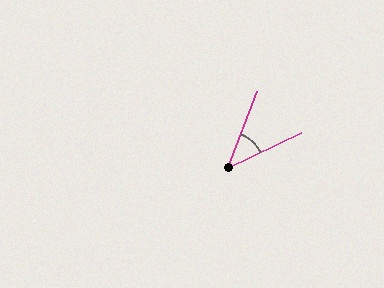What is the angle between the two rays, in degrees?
Approximately 43 degrees.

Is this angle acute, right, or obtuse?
It is acute.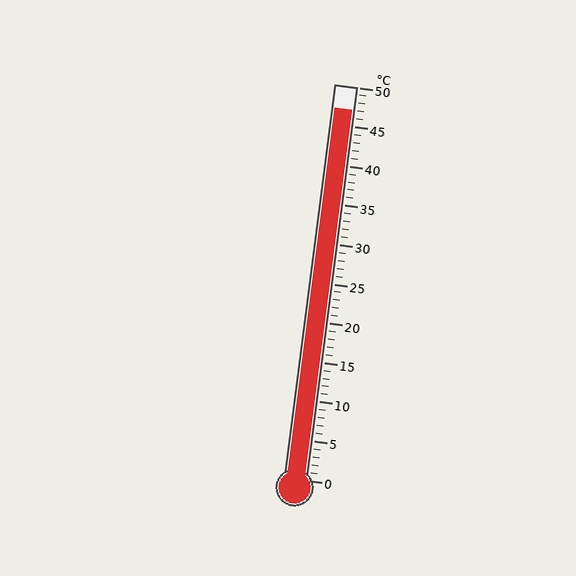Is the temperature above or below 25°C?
The temperature is above 25°C.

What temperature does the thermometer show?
The thermometer shows approximately 47°C.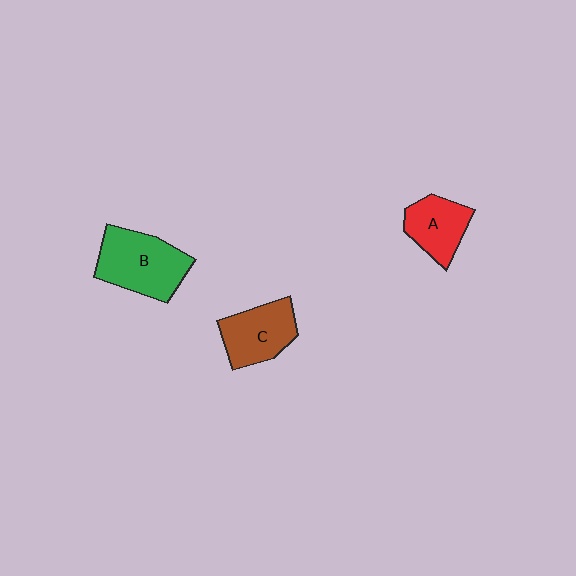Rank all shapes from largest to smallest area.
From largest to smallest: B (green), C (brown), A (red).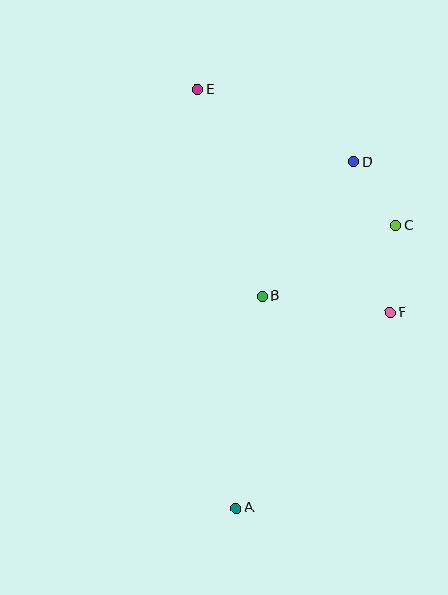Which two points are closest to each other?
Points C and D are closest to each other.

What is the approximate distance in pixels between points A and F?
The distance between A and F is approximately 250 pixels.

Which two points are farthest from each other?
Points A and E are farthest from each other.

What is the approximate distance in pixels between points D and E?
The distance between D and E is approximately 172 pixels.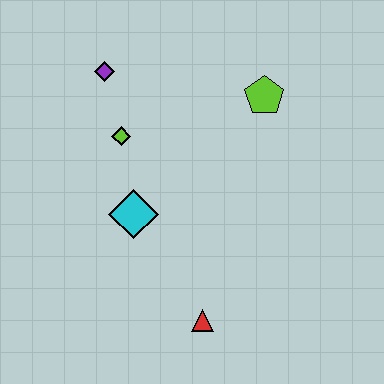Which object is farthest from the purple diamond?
The red triangle is farthest from the purple diamond.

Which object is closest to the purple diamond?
The lime diamond is closest to the purple diamond.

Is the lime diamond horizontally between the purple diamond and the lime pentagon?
Yes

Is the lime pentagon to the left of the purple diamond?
No